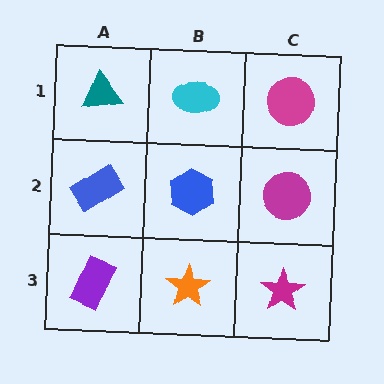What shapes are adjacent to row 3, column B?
A blue hexagon (row 2, column B), a purple rectangle (row 3, column A), a magenta star (row 3, column C).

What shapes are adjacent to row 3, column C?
A magenta circle (row 2, column C), an orange star (row 3, column B).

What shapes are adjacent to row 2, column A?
A teal triangle (row 1, column A), a purple rectangle (row 3, column A), a blue hexagon (row 2, column B).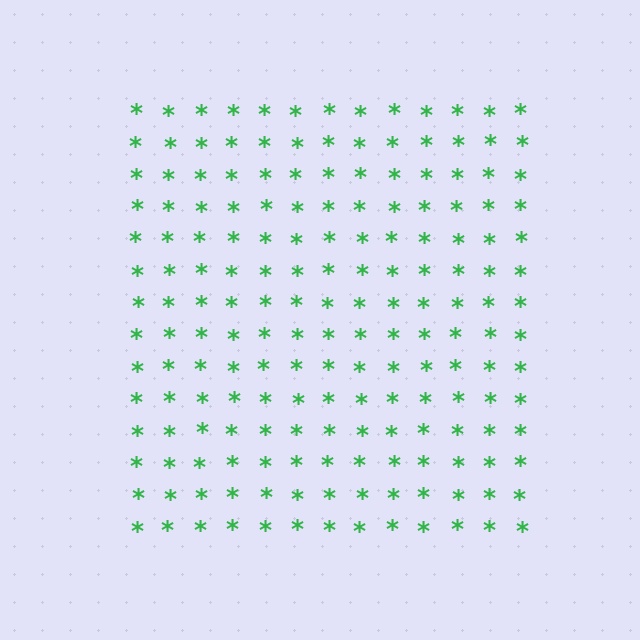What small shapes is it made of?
It is made of small asterisks.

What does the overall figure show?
The overall figure shows a square.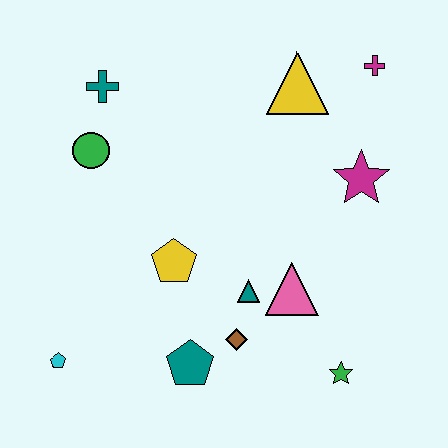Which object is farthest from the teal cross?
The green star is farthest from the teal cross.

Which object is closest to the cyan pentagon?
The teal pentagon is closest to the cyan pentagon.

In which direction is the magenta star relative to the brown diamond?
The magenta star is above the brown diamond.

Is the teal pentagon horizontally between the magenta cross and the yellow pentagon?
Yes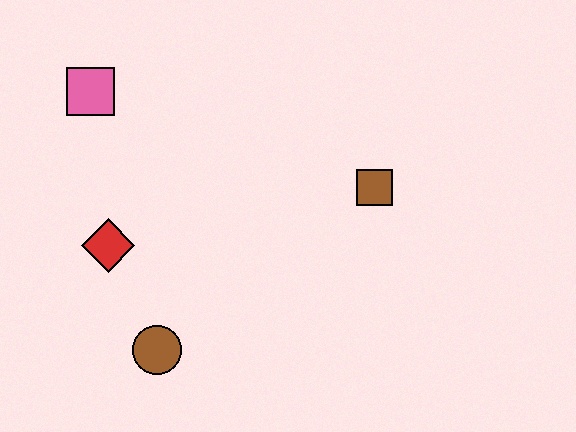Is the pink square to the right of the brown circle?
No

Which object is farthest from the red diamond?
The brown square is farthest from the red diamond.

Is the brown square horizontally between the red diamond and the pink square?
No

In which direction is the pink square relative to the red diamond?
The pink square is above the red diamond.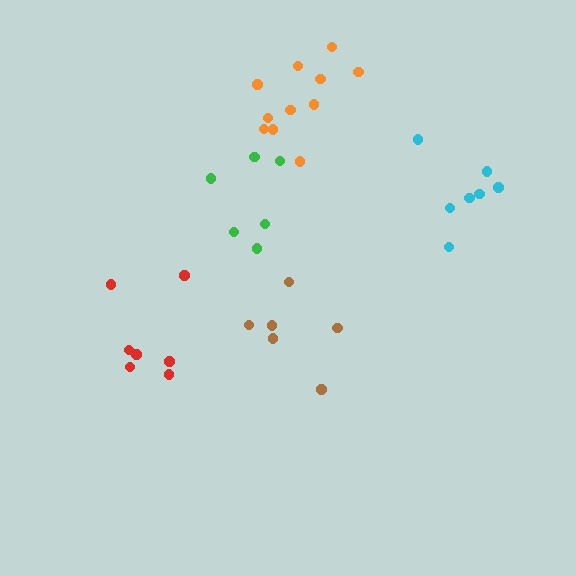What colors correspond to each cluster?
The clusters are colored: green, brown, cyan, orange, red.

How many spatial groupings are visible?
There are 5 spatial groupings.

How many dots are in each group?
Group 1: 6 dots, Group 2: 6 dots, Group 3: 8 dots, Group 4: 11 dots, Group 5: 7 dots (38 total).